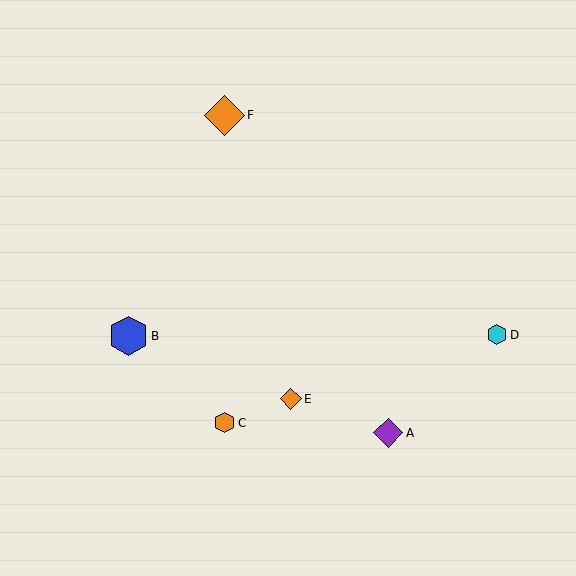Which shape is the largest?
The orange diamond (labeled F) is the largest.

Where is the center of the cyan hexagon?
The center of the cyan hexagon is at (497, 335).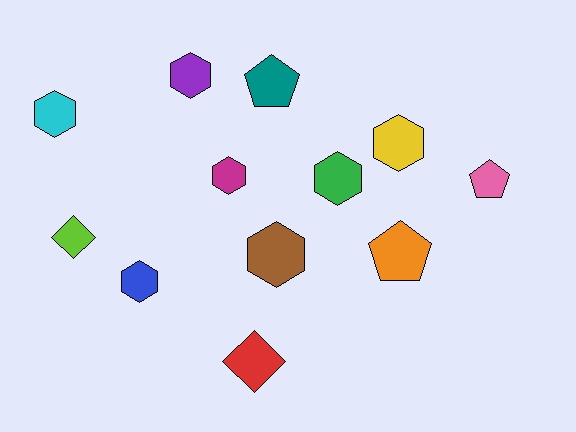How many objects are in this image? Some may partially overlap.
There are 12 objects.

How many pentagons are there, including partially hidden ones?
There are 3 pentagons.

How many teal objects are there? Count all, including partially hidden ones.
There is 1 teal object.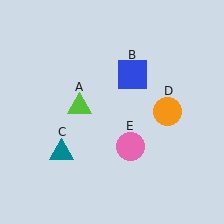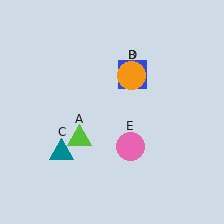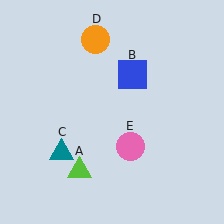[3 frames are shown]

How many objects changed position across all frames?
2 objects changed position: lime triangle (object A), orange circle (object D).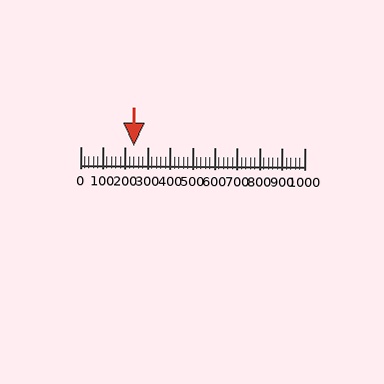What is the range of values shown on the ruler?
The ruler shows values from 0 to 1000.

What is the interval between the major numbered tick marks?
The major tick marks are spaced 100 units apart.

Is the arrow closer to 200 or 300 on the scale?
The arrow is closer to 200.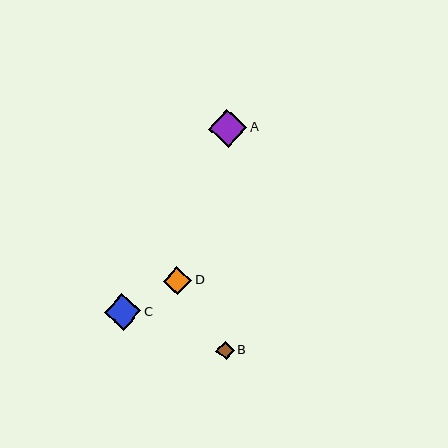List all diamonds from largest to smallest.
From largest to smallest: A, C, D, B.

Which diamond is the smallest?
Diamond B is the smallest with a size of approximately 18 pixels.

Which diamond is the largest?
Diamond A is the largest with a size of approximately 38 pixels.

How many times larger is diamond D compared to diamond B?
Diamond D is approximately 1.5 times the size of diamond B.